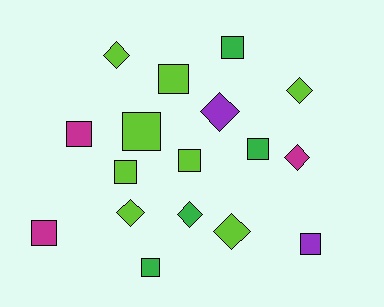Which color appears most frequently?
Lime, with 8 objects.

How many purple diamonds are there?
There is 1 purple diamond.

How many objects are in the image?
There are 17 objects.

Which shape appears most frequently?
Square, with 10 objects.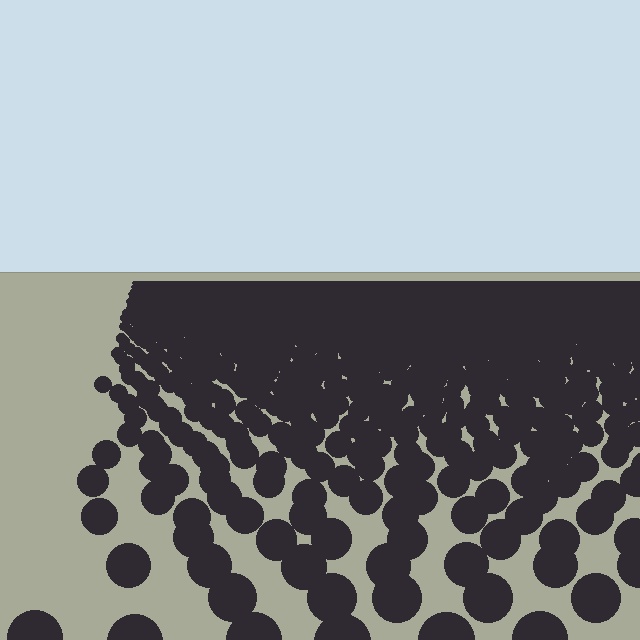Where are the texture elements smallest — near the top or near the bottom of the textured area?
Near the top.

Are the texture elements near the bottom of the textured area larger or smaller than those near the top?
Larger. Near the bottom, elements are closer to the viewer and appear at a bigger on-screen size.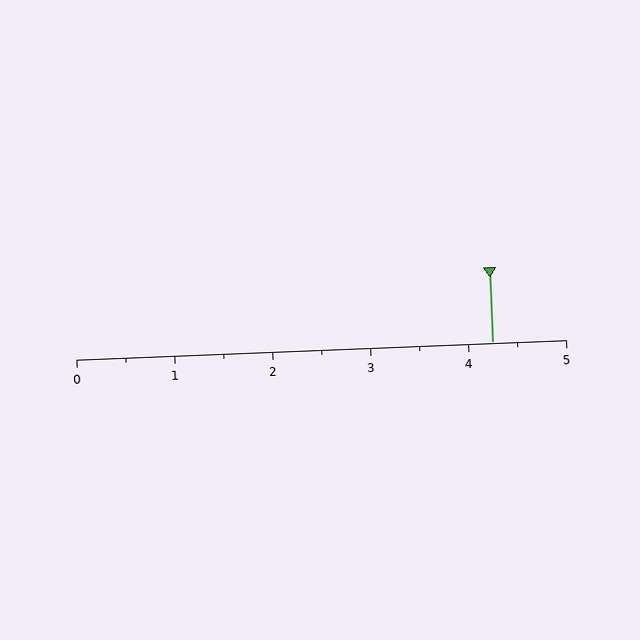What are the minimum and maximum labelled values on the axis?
The axis runs from 0 to 5.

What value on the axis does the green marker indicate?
The marker indicates approximately 4.2.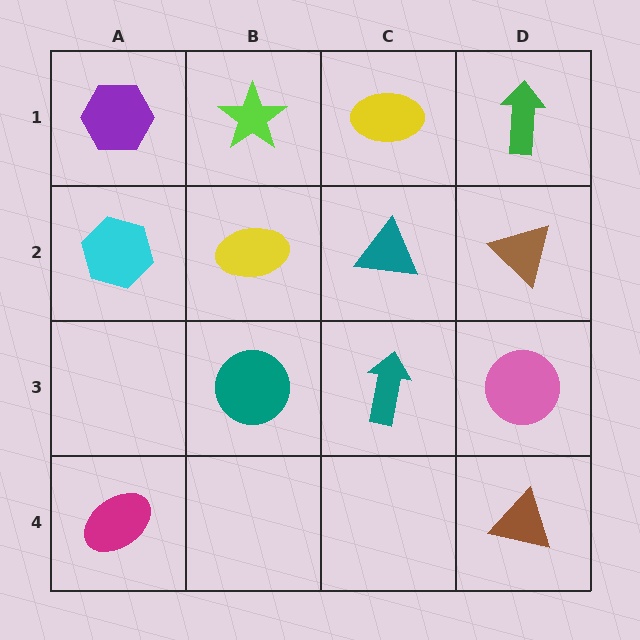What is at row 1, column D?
A green arrow.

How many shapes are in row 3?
3 shapes.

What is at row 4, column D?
A brown triangle.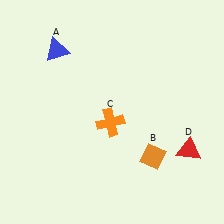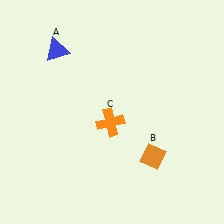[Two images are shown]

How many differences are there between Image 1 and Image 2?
There is 1 difference between the two images.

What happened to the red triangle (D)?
The red triangle (D) was removed in Image 2. It was in the bottom-right area of Image 1.